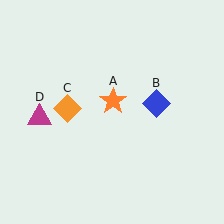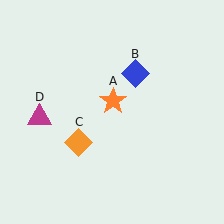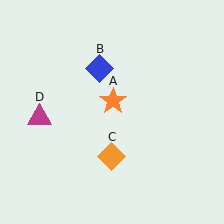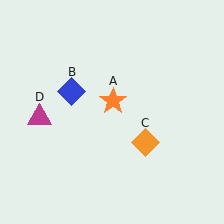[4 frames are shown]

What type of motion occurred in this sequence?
The blue diamond (object B), orange diamond (object C) rotated counterclockwise around the center of the scene.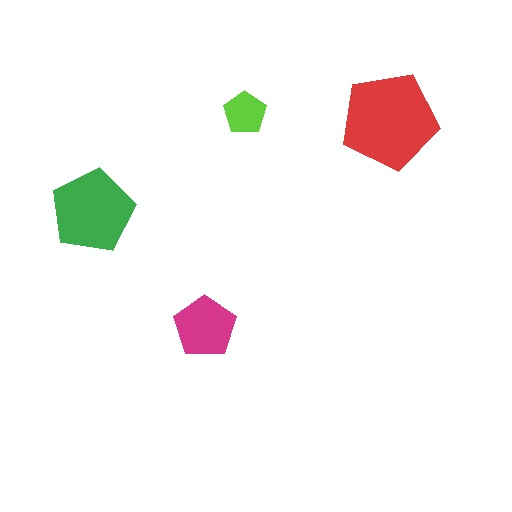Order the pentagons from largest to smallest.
the red one, the green one, the magenta one, the lime one.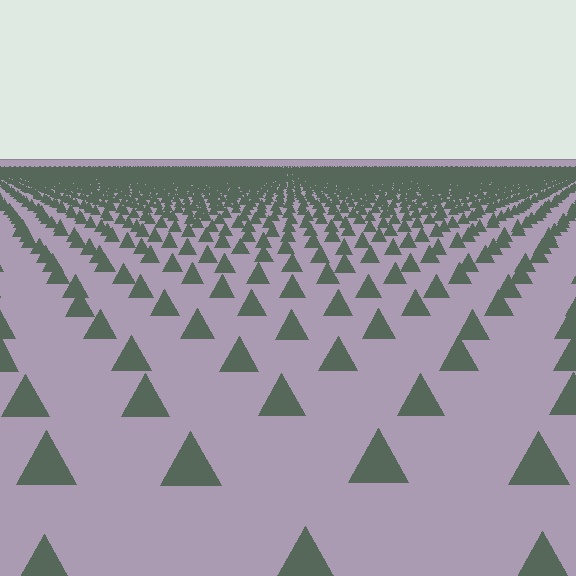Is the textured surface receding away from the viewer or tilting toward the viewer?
The surface is receding away from the viewer. Texture elements get smaller and denser toward the top.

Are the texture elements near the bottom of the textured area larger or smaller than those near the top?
Larger. Near the bottom, elements are closer to the viewer and appear at a bigger on-screen size.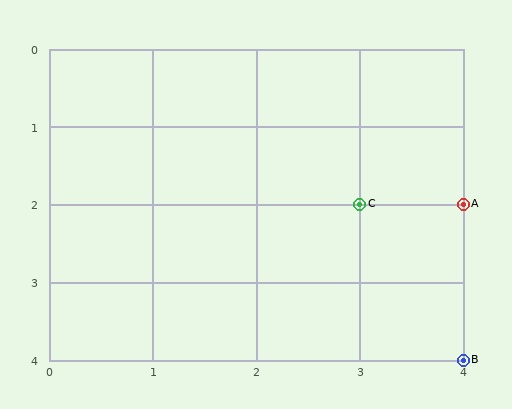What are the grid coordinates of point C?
Point C is at grid coordinates (3, 2).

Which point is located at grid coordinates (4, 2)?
Point A is at (4, 2).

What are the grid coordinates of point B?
Point B is at grid coordinates (4, 4).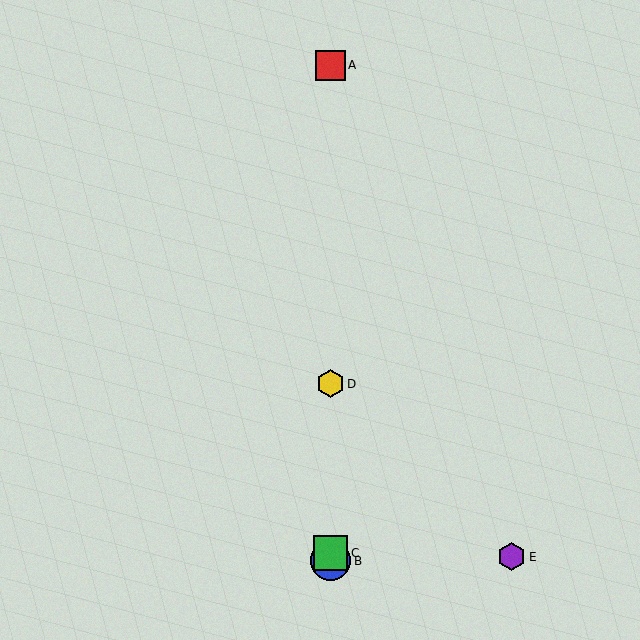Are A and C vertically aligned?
Yes, both are at x≈331.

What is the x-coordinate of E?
Object E is at x≈512.